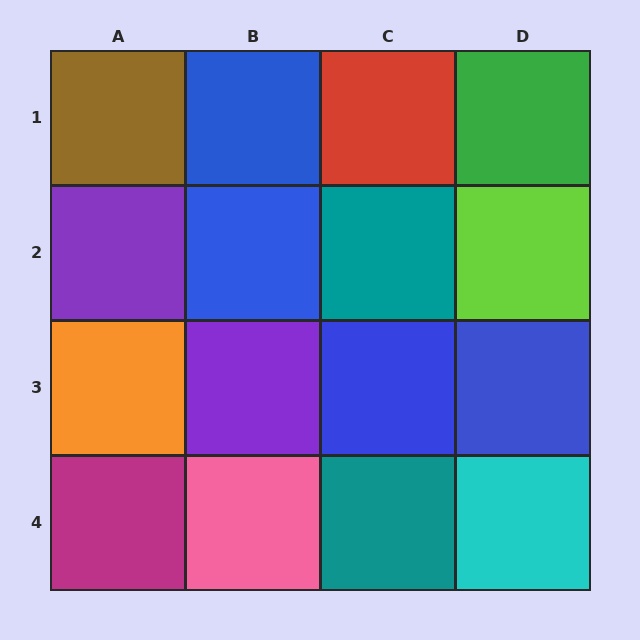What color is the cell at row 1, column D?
Green.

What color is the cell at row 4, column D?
Cyan.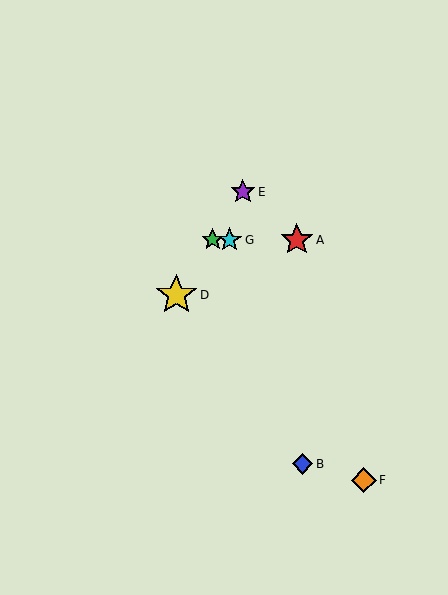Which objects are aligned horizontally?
Objects A, C, G are aligned horizontally.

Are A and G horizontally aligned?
Yes, both are at y≈240.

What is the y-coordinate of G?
Object G is at y≈240.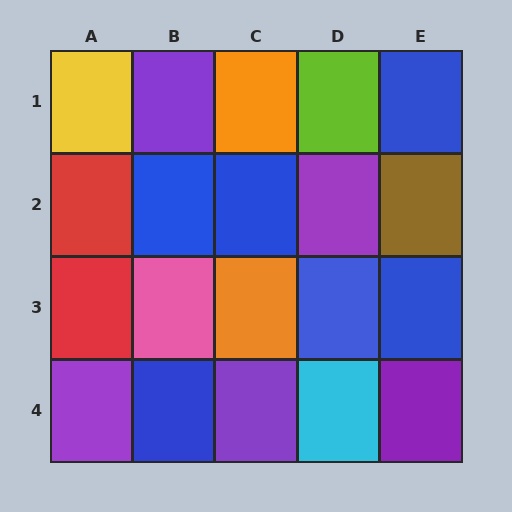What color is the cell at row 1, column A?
Yellow.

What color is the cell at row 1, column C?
Orange.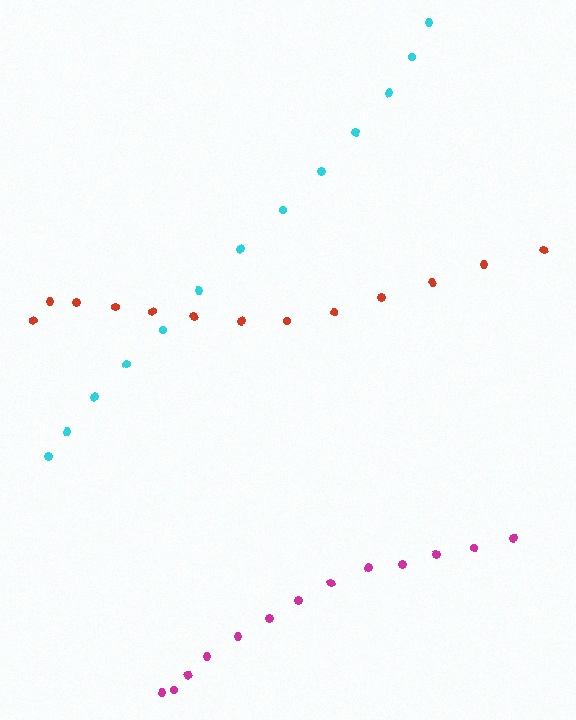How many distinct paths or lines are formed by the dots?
There are 3 distinct paths.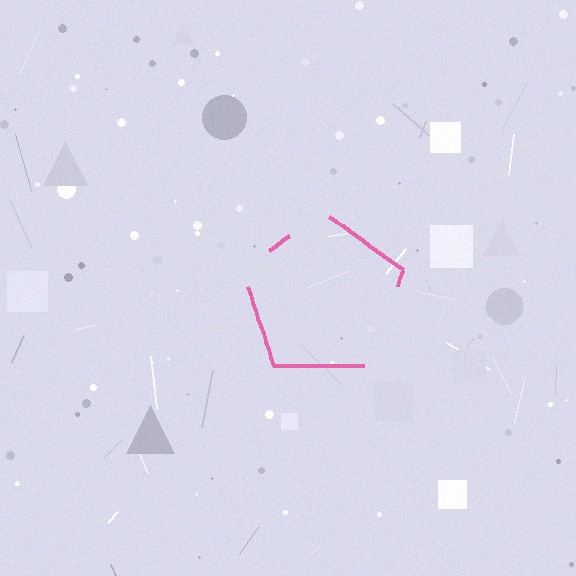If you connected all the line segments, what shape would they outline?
They would outline a pentagon.